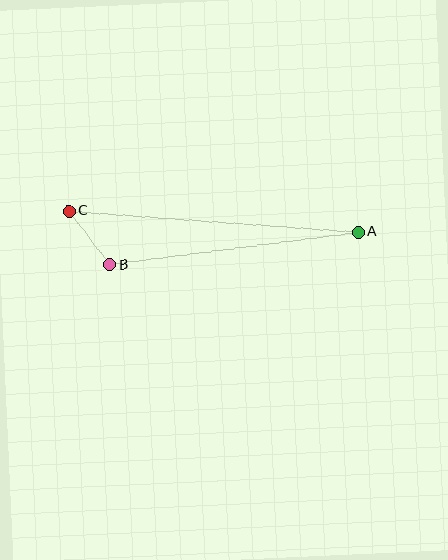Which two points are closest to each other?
Points B and C are closest to each other.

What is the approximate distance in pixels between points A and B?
The distance between A and B is approximately 250 pixels.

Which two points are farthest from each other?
Points A and C are farthest from each other.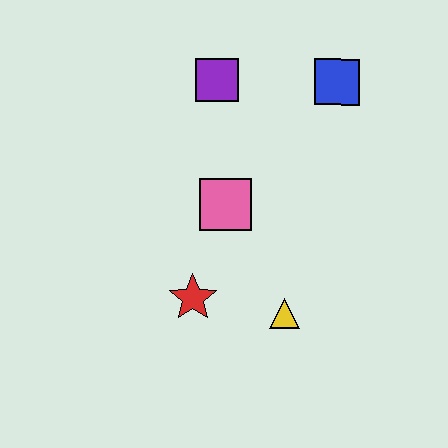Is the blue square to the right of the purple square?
Yes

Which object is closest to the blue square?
The purple square is closest to the blue square.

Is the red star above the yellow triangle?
Yes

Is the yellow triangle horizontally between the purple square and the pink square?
No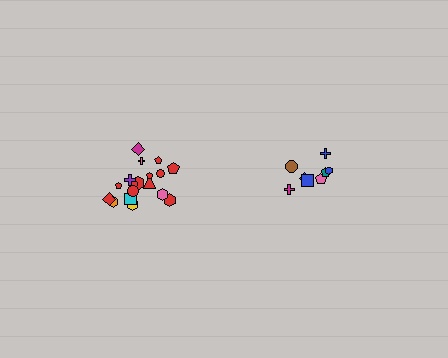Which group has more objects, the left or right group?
The left group.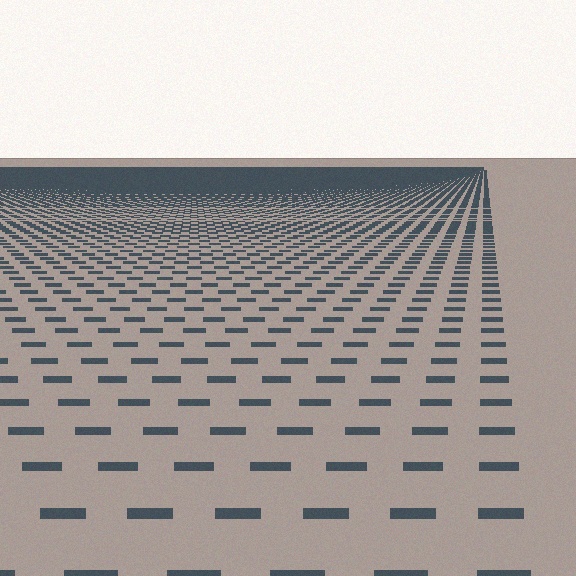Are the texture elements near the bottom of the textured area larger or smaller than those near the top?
Larger. Near the bottom, elements are closer to the viewer and appear at a bigger on-screen size.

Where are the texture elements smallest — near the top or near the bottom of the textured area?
Near the top.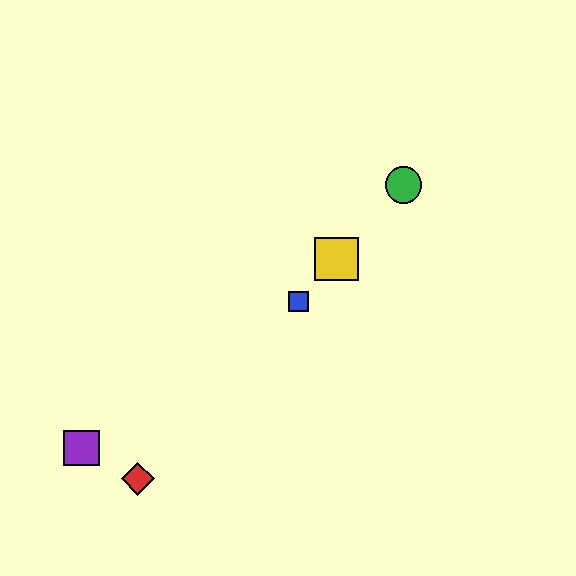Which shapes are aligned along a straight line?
The red diamond, the blue square, the green circle, the yellow square are aligned along a straight line.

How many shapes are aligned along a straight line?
4 shapes (the red diamond, the blue square, the green circle, the yellow square) are aligned along a straight line.